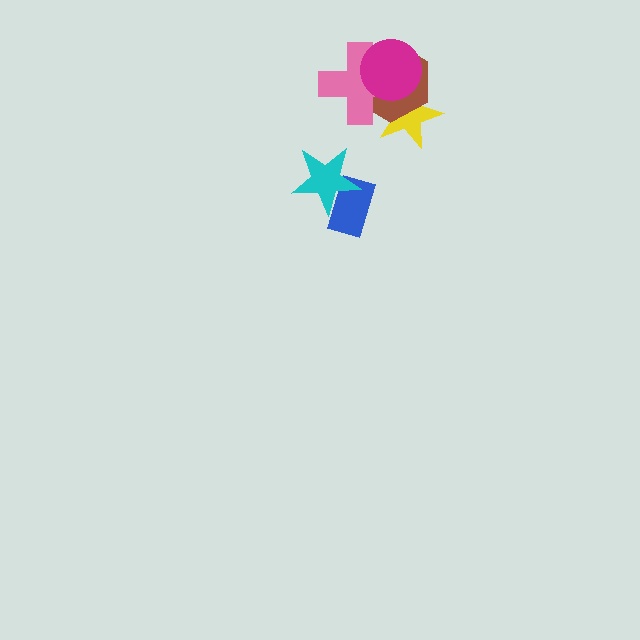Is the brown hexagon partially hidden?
Yes, it is partially covered by another shape.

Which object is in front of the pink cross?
The magenta circle is in front of the pink cross.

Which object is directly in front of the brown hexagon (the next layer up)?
The pink cross is directly in front of the brown hexagon.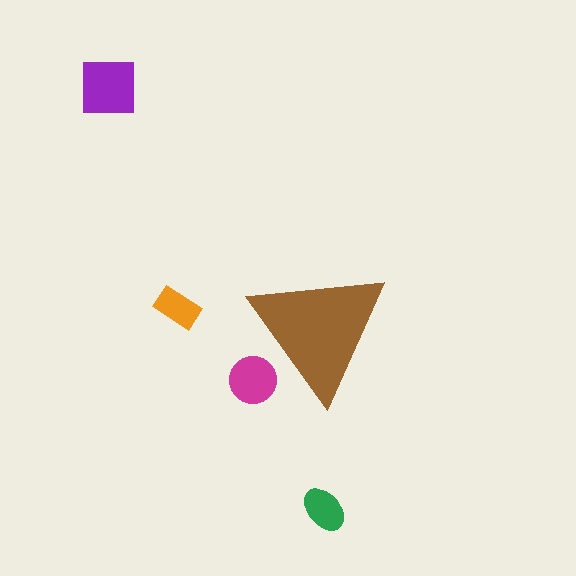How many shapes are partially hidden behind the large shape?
1 shape is partially hidden.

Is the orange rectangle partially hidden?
No, the orange rectangle is fully visible.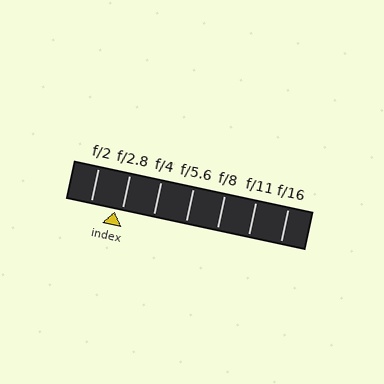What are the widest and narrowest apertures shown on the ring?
The widest aperture shown is f/2 and the narrowest is f/16.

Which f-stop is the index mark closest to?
The index mark is closest to f/2.8.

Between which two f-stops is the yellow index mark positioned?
The index mark is between f/2 and f/2.8.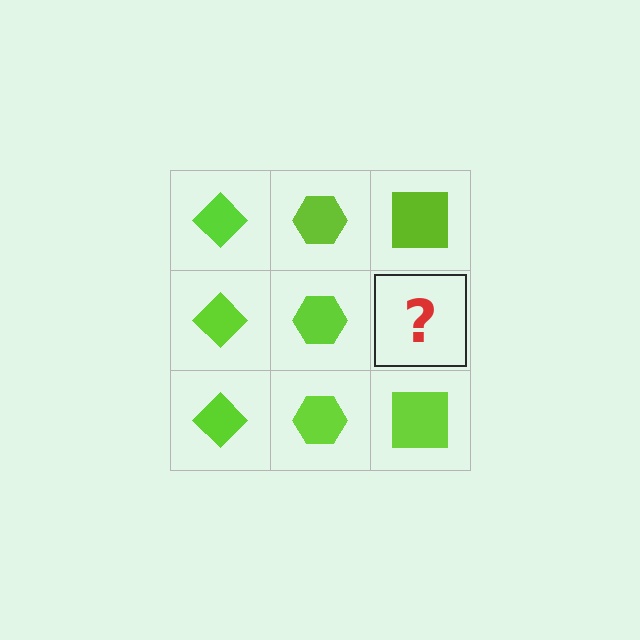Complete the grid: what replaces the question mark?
The question mark should be replaced with a lime square.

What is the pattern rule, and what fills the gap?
The rule is that each column has a consistent shape. The gap should be filled with a lime square.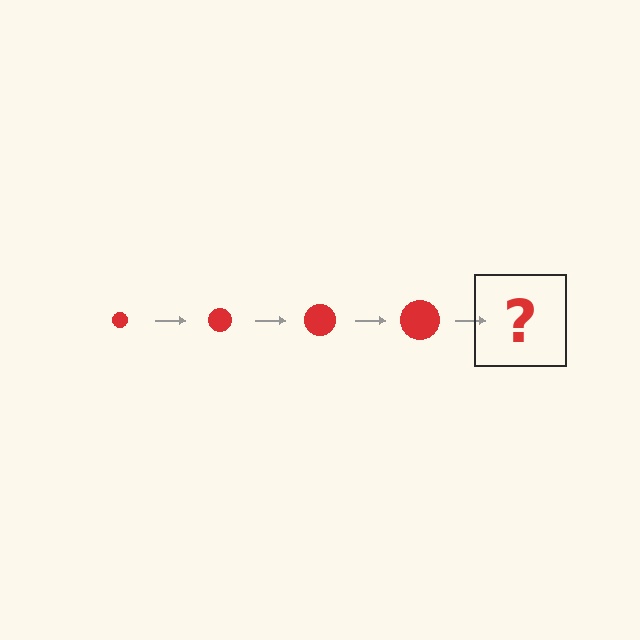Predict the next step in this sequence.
The next step is a red circle, larger than the previous one.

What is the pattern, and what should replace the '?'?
The pattern is that the circle gets progressively larger each step. The '?' should be a red circle, larger than the previous one.